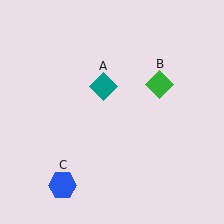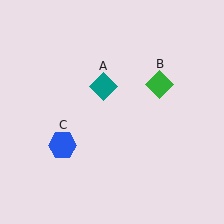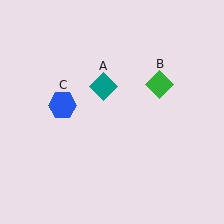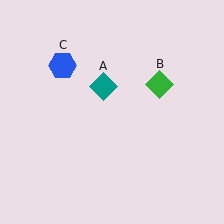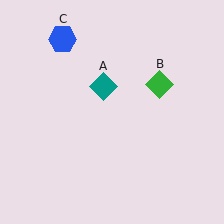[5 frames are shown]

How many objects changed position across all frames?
1 object changed position: blue hexagon (object C).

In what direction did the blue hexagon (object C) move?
The blue hexagon (object C) moved up.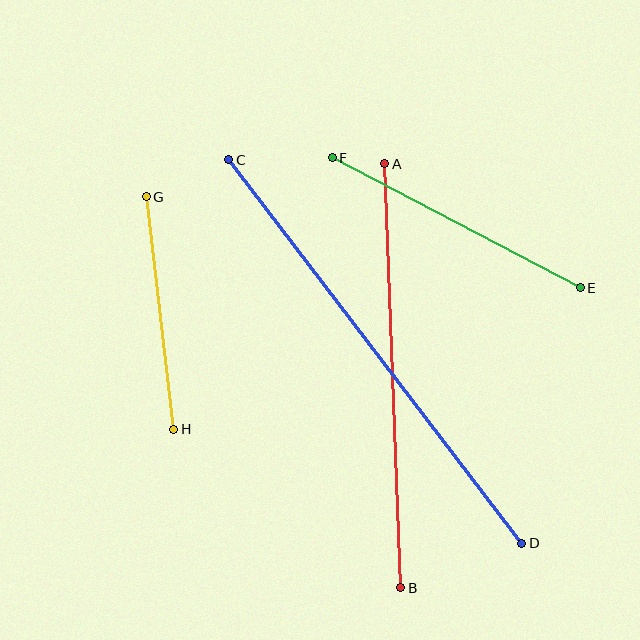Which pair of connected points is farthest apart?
Points C and D are farthest apart.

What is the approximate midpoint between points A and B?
The midpoint is at approximately (393, 376) pixels.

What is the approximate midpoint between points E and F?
The midpoint is at approximately (456, 223) pixels.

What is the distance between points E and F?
The distance is approximately 280 pixels.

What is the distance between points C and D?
The distance is approximately 483 pixels.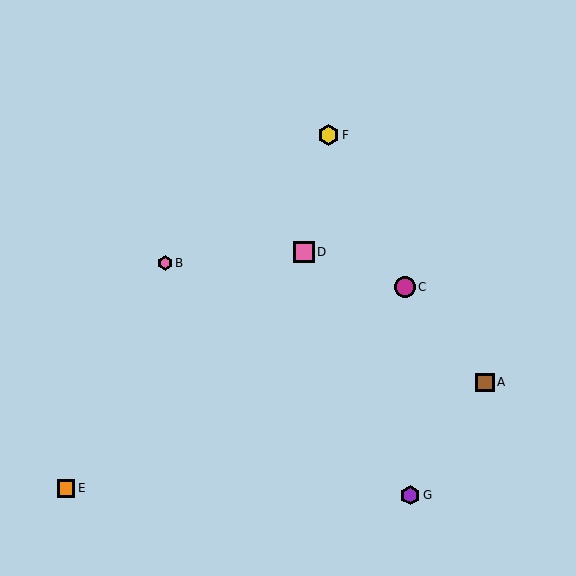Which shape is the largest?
The magenta circle (labeled C) is the largest.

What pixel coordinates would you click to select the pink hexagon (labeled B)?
Click at (165, 263) to select the pink hexagon B.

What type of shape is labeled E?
Shape E is an orange square.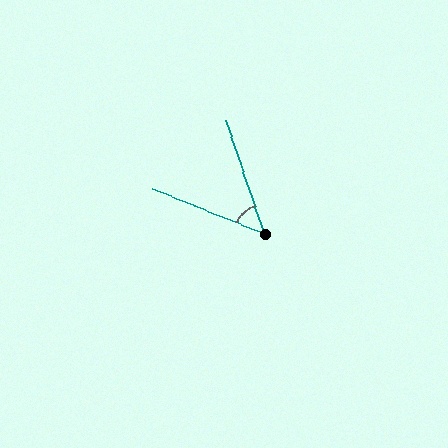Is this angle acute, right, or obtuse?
It is acute.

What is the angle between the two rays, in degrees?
Approximately 49 degrees.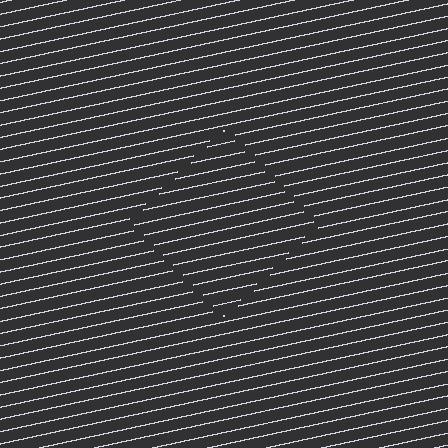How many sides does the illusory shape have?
4 sides — the line-ends trace a square.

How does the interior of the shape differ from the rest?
The interior of the shape contains the same grating, shifted by half a period — the contour is defined by the phase discontinuity where line-ends from the inner and outer gratings abut.